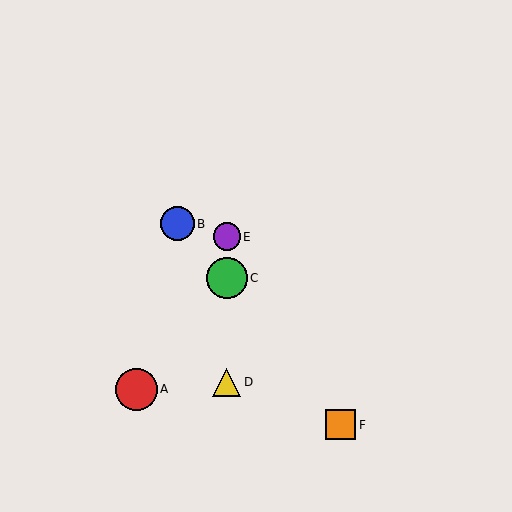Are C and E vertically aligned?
Yes, both are at x≈227.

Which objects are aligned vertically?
Objects C, D, E are aligned vertically.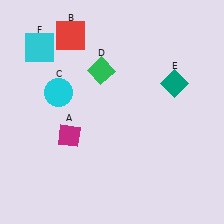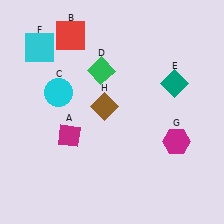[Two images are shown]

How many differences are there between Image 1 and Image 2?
There are 2 differences between the two images.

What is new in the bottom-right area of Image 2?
A magenta hexagon (G) was added in the bottom-right area of Image 2.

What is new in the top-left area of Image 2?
A brown diamond (H) was added in the top-left area of Image 2.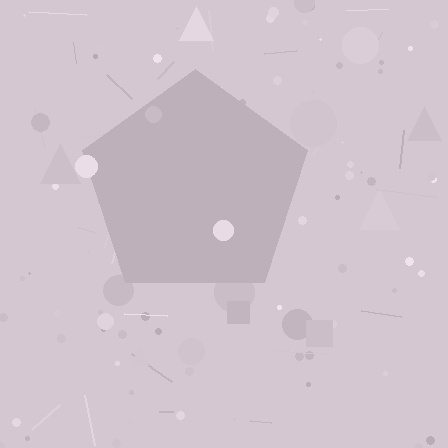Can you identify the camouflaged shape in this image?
The camouflaged shape is a pentagon.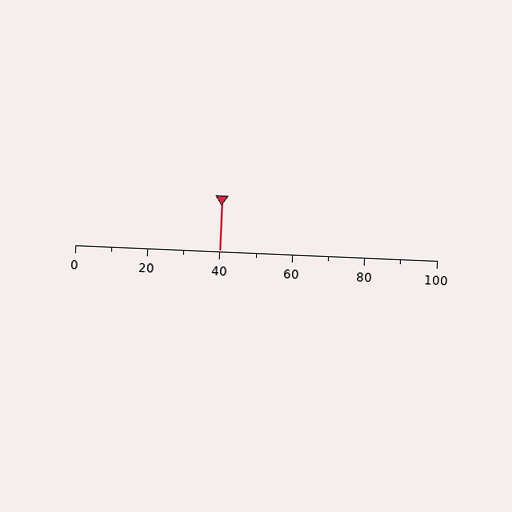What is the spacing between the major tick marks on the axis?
The major ticks are spaced 20 apart.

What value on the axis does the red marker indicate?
The marker indicates approximately 40.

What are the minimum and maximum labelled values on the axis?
The axis runs from 0 to 100.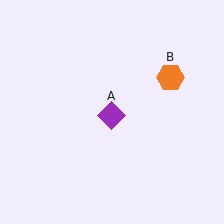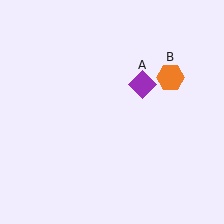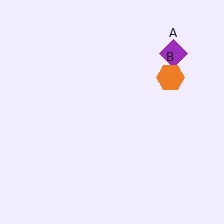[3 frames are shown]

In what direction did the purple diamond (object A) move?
The purple diamond (object A) moved up and to the right.